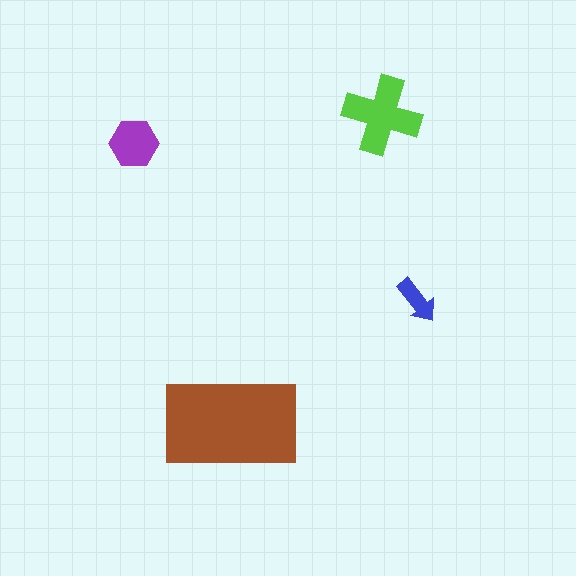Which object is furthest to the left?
The purple hexagon is leftmost.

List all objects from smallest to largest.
The blue arrow, the purple hexagon, the lime cross, the brown rectangle.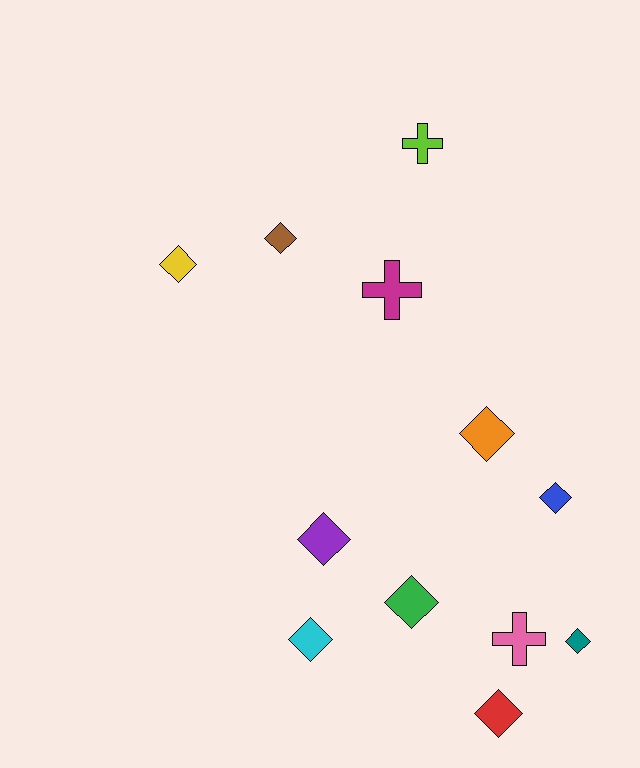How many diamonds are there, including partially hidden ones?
There are 9 diamonds.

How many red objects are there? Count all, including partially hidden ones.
There is 1 red object.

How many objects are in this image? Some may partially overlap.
There are 12 objects.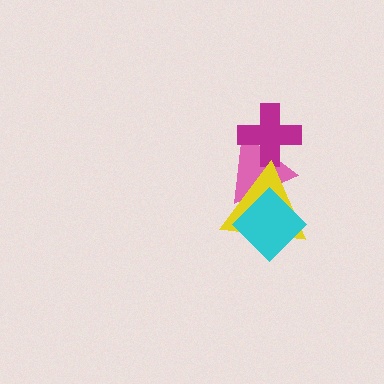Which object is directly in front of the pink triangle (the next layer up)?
The magenta cross is directly in front of the pink triangle.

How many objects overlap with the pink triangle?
3 objects overlap with the pink triangle.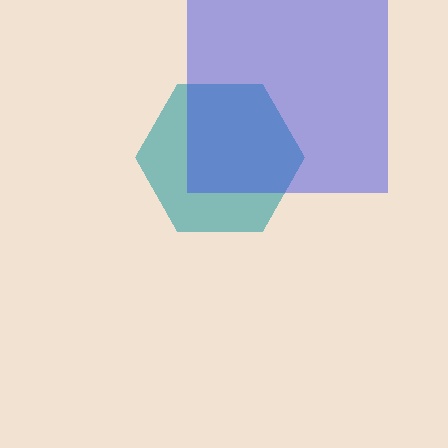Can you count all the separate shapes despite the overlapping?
Yes, there are 2 separate shapes.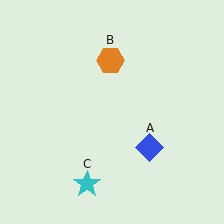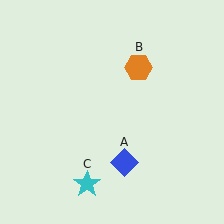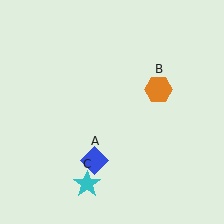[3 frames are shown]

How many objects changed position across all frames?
2 objects changed position: blue diamond (object A), orange hexagon (object B).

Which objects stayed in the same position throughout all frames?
Cyan star (object C) remained stationary.